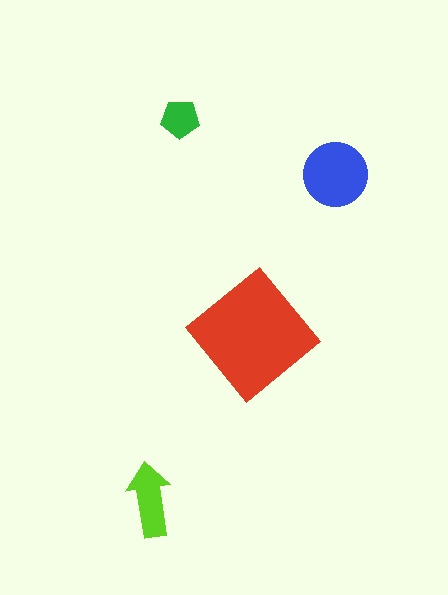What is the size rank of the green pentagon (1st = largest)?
4th.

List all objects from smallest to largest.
The green pentagon, the lime arrow, the blue circle, the red diamond.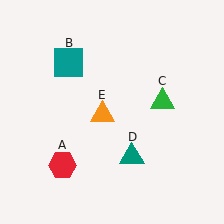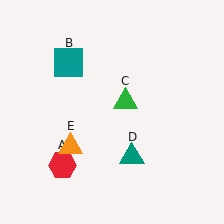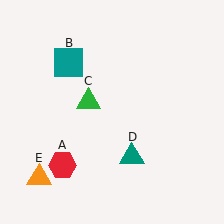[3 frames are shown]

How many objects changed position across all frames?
2 objects changed position: green triangle (object C), orange triangle (object E).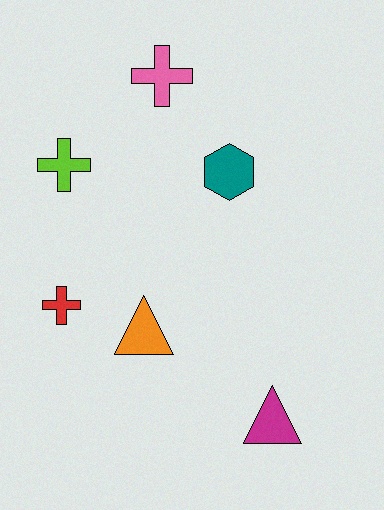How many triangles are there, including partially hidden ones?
There are 2 triangles.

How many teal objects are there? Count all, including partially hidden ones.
There is 1 teal object.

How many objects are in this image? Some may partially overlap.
There are 6 objects.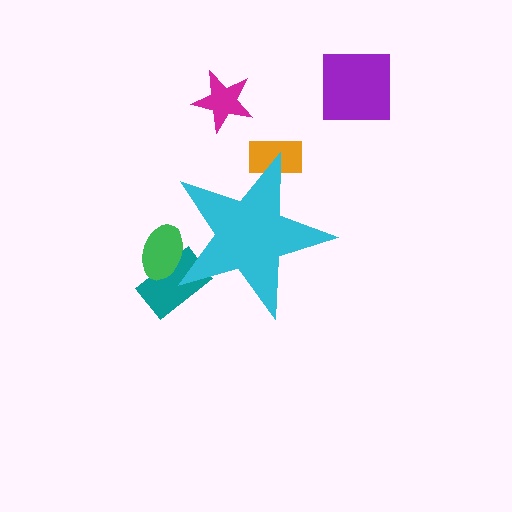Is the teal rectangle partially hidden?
Yes, the teal rectangle is partially hidden behind the cyan star.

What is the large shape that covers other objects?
A cyan star.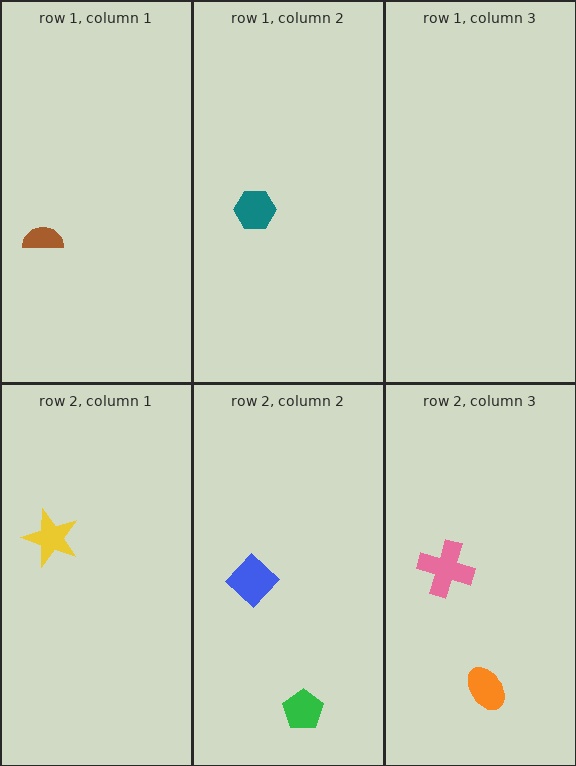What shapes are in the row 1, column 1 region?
The brown semicircle.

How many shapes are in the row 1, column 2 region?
1.